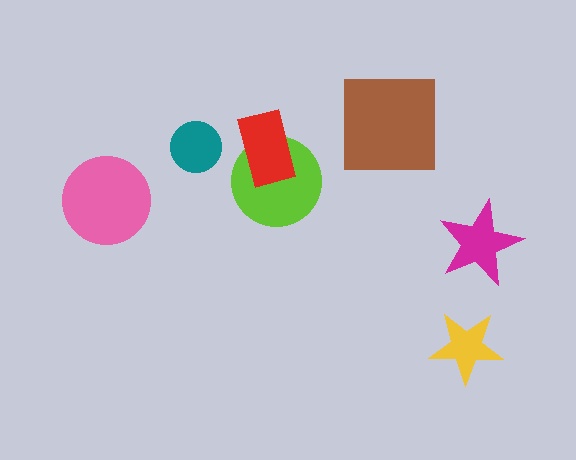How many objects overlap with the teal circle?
0 objects overlap with the teal circle.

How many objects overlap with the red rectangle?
1 object overlaps with the red rectangle.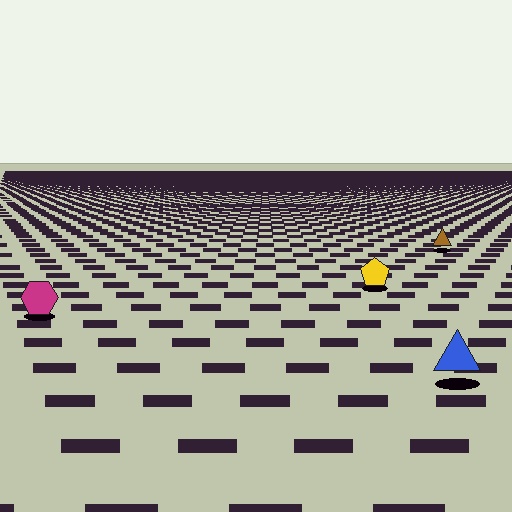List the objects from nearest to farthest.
From nearest to farthest: the blue triangle, the magenta hexagon, the yellow pentagon, the brown triangle.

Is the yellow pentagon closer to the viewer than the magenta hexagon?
No. The magenta hexagon is closer — you can tell from the texture gradient: the ground texture is coarser near it.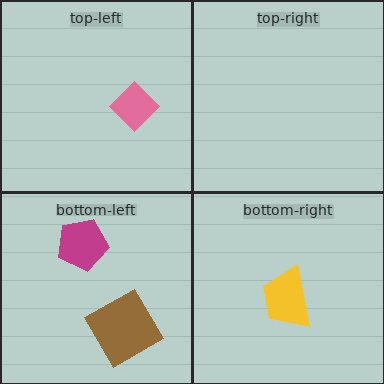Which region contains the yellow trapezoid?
The bottom-right region.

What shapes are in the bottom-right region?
The yellow trapezoid.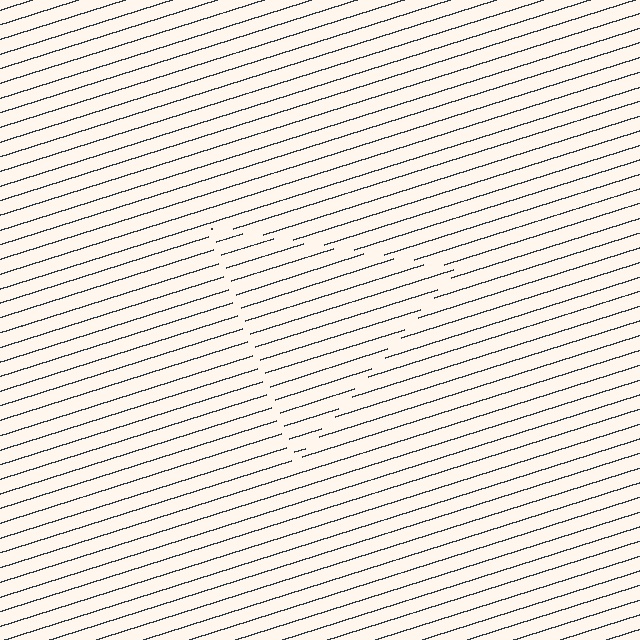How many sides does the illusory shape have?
3 sides — the line-ends trace a triangle.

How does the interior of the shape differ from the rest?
The interior of the shape contains the same grating, shifted by half a period — the contour is defined by the phase discontinuity where line-ends from the inner and outer gratings abut.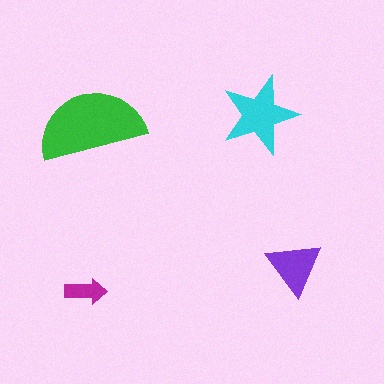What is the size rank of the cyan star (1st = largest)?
2nd.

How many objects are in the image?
There are 4 objects in the image.